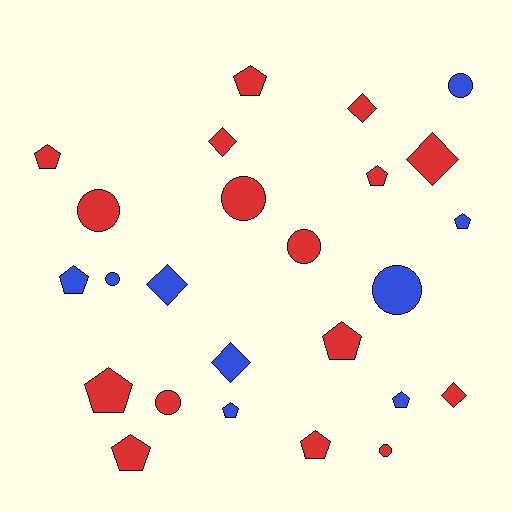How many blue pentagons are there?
There are 4 blue pentagons.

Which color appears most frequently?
Red, with 16 objects.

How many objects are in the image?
There are 25 objects.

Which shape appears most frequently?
Pentagon, with 11 objects.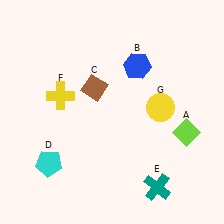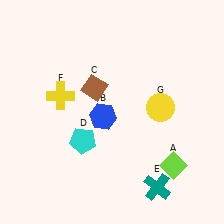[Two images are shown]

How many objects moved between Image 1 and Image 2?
3 objects moved between the two images.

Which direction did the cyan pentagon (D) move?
The cyan pentagon (D) moved right.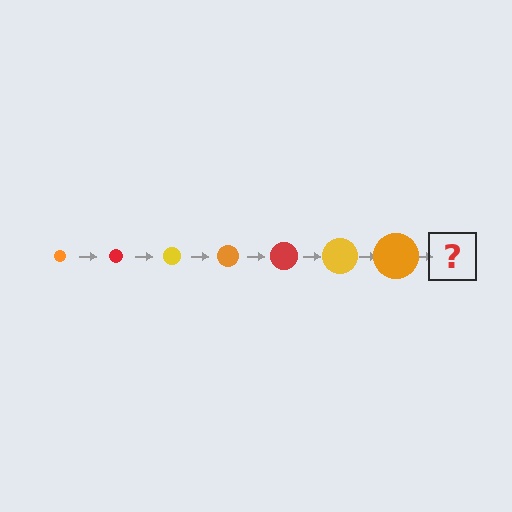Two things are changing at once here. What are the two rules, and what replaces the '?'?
The two rules are that the circle grows larger each step and the color cycles through orange, red, and yellow. The '?' should be a red circle, larger than the previous one.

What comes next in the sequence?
The next element should be a red circle, larger than the previous one.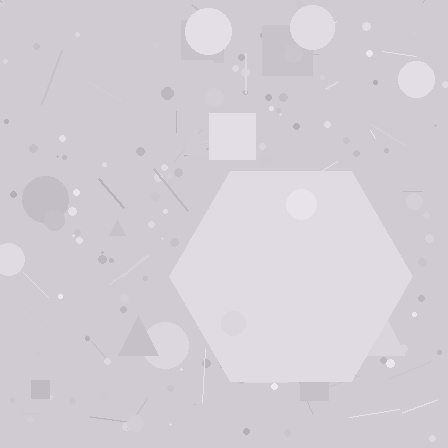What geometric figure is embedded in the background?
A hexagon is embedded in the background.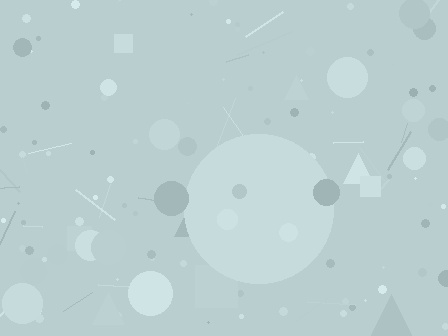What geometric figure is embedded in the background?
A circle is embedded in the background.